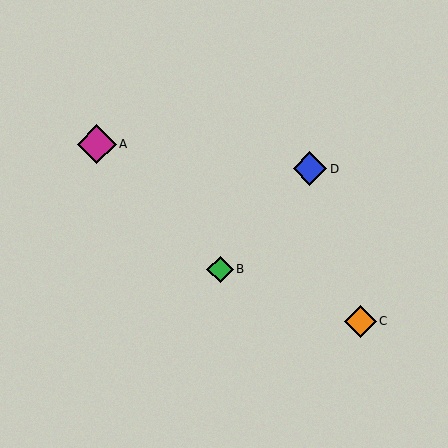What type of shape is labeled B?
Shape B is a green diamond.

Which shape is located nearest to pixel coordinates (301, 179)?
The blue diamond (labeled D) at (310, 169) is nearest to that location.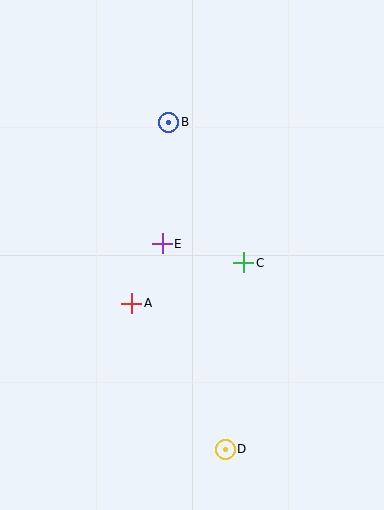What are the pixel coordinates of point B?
Point B is at (169, 122).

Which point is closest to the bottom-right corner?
Point D is closest to the bottom-right corner.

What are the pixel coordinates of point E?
Point E is at (162, 244).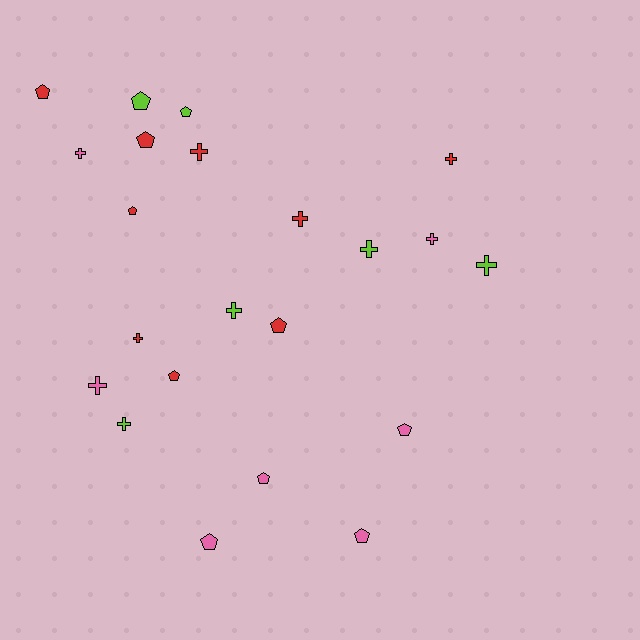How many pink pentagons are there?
There are 4 pink pentagons.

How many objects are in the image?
There are 22 objects.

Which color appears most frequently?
Red, with 9 objects.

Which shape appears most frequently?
Cross, with 11 objects.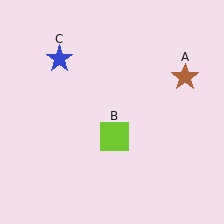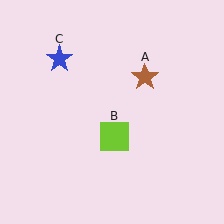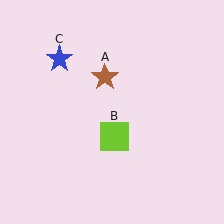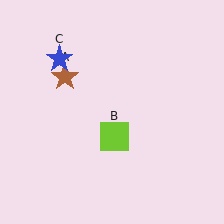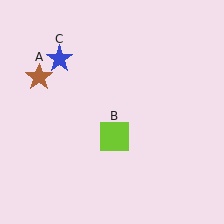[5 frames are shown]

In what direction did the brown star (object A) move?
The brown star (object A) moved left.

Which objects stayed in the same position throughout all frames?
Lime square (object B) and blue star (object C) remained stationary.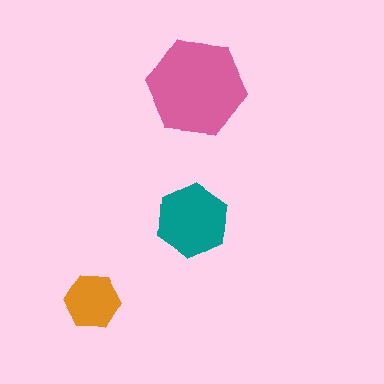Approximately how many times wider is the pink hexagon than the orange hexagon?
About 2 times wider.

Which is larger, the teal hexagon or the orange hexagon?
The teal one.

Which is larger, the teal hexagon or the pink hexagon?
The pink one.